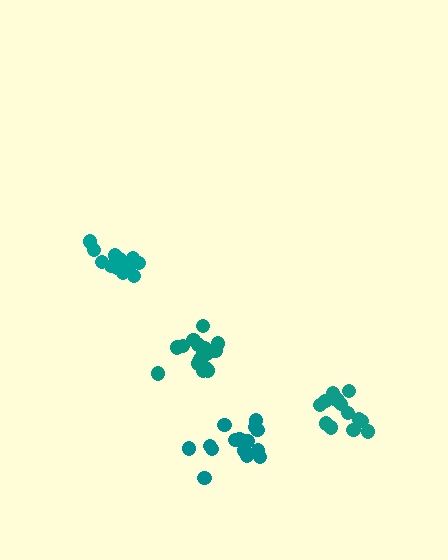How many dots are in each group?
Group 1: 14 dots, Group 2: 15 dots, Group 3: 17 dots, Group 4: 16 dots (62 total).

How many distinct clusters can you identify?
There are 4 distinct clusters.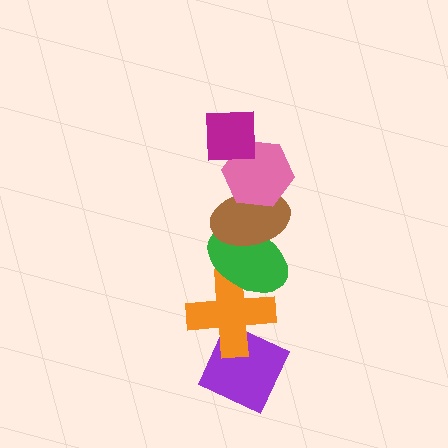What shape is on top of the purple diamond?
The orange cross is on top of the purple diamond.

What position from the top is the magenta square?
The magenta square is 1st from the top.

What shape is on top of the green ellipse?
The brown ellipse is on top of the green ellipse.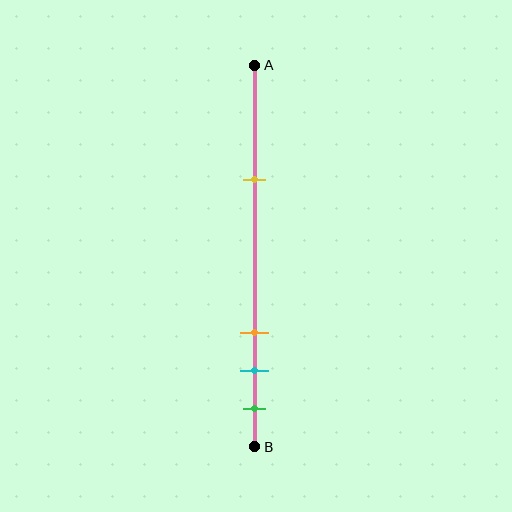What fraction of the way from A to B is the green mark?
The green mark is approximately 90% (0.9) of the way from A to B.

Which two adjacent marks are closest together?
The cyan and green marks are the closest adjacent pair.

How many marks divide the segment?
There are 4 marks dividing the segment.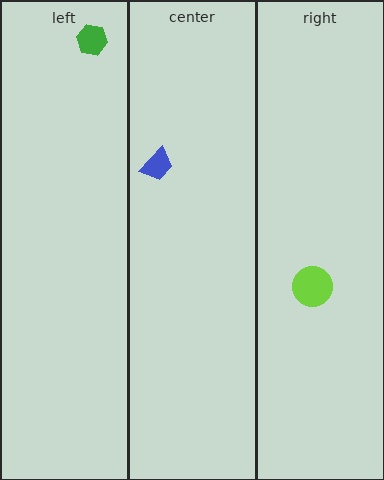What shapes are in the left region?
The green hexagon.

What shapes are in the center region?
The blue trapezoid.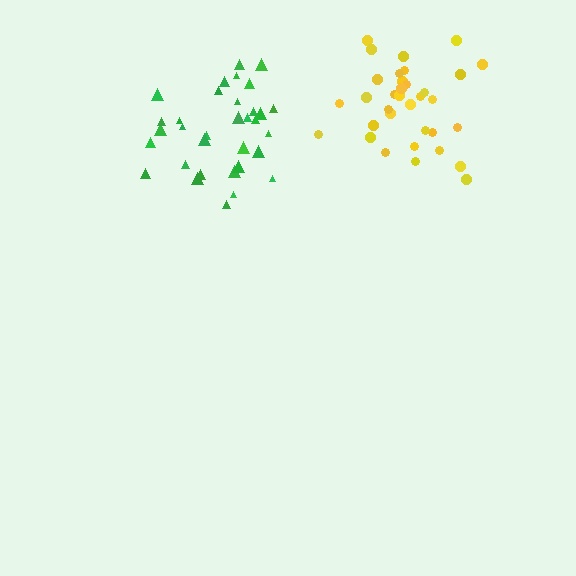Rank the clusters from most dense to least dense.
yellow, green.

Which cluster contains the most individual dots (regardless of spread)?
Yellow (34).